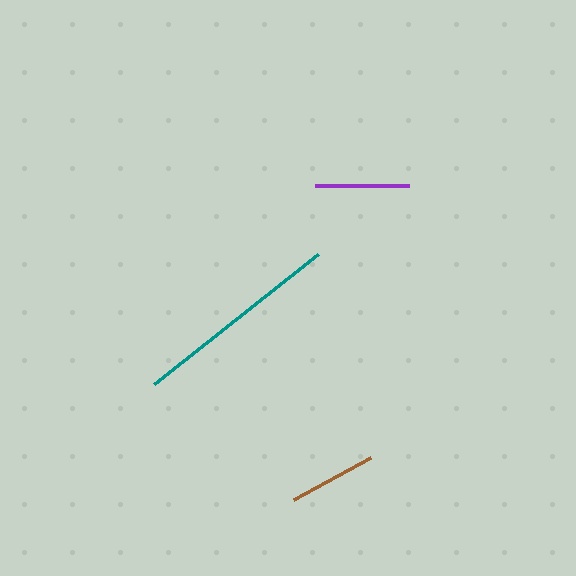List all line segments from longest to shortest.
From longest to shortest: teal, purple, brown.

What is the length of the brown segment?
The brown segment is approximately 88 pixels long.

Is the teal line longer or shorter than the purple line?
The teal line is longer than the purple line.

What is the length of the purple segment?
The purple segment is approximately 95 pixels long.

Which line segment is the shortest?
The brown line is the shortest at approximately 88 pixels.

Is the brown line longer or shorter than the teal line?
The teal line is longer than the brown line.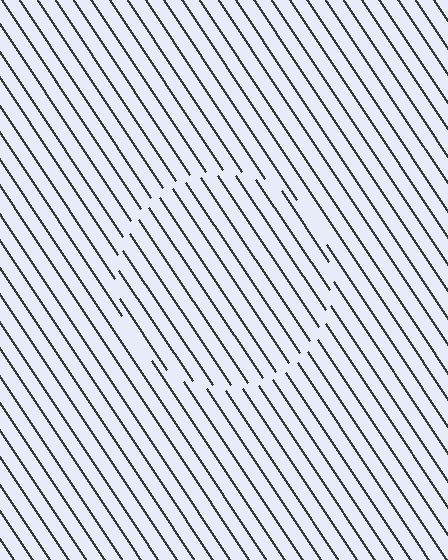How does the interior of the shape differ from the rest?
The interior of the shape contains the same grating, shifted by half a period — the contour is defined by the phase discontinuity where line-ends from the inner and outer gratings abut.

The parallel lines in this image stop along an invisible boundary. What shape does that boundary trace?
An illusory circle. The interior of the shape contains the same grating, shifted by half a period — the contour is defined by the phase discontinuity where line-ends from the inner and outer gratings abut.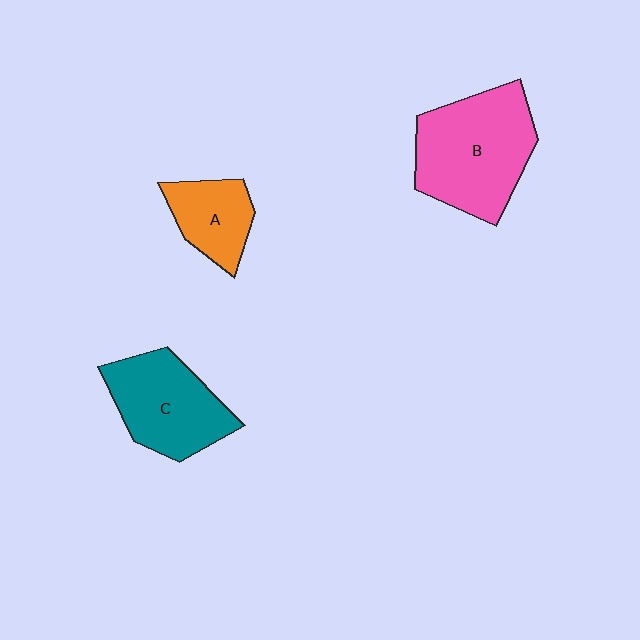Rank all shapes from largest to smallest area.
From largest to smallest: B (pink), C (teal), A (orange).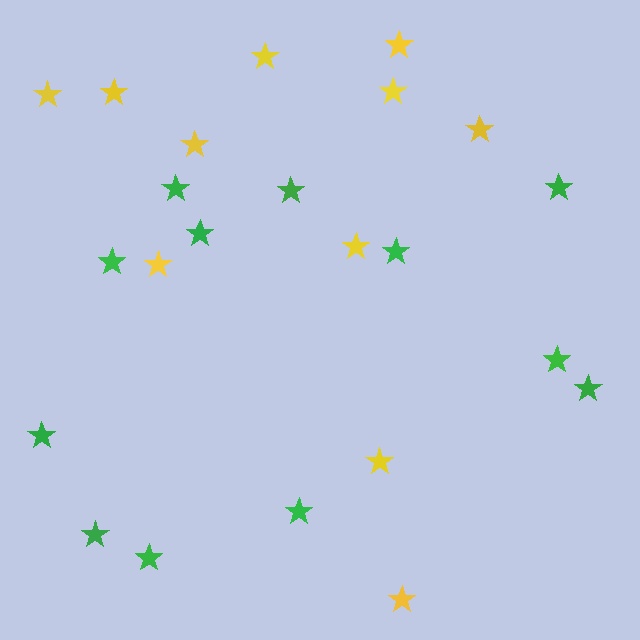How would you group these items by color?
There are 2 groups: one group of green stars (12) and one group of yellow stars (11).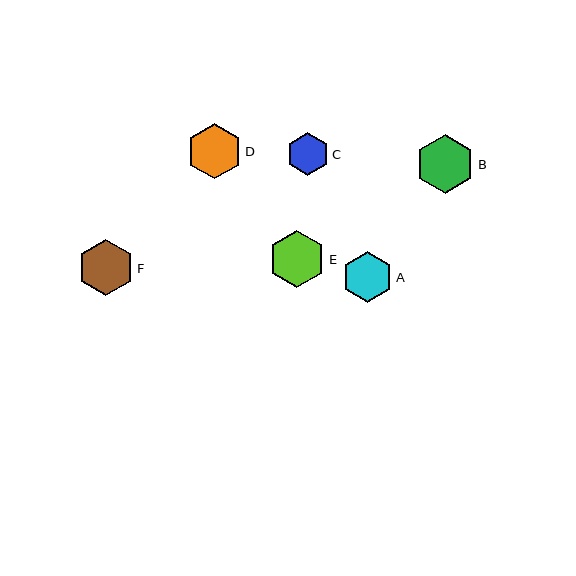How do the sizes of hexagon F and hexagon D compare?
Hexagon F and hexagon D are approximately the same size.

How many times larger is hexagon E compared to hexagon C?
Hexagon E is approximately 1.3 times the size of hexagon C.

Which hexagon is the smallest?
Hexagon C is the smallest with a size of approximately 43 pixels.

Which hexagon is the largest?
Hexagon B is the largest with a size of approximately 59 pixels.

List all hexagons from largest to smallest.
From largest to smallest: B, E, F, D, A, C.